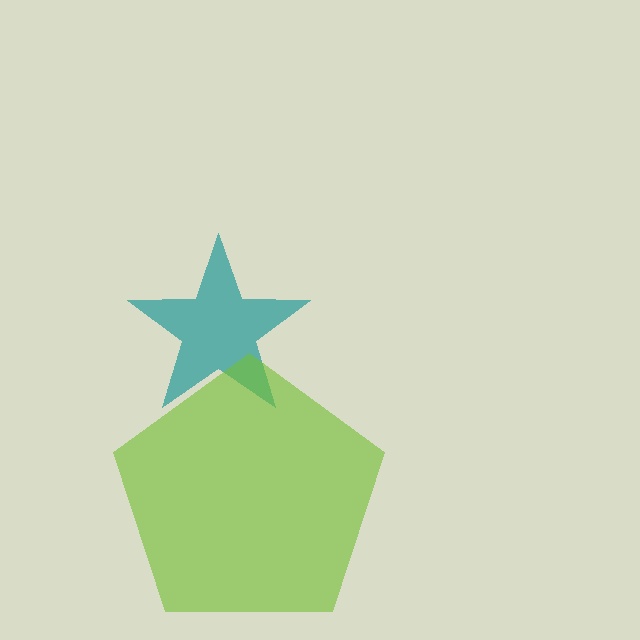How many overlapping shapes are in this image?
There are 2 overlapping shapes in the image.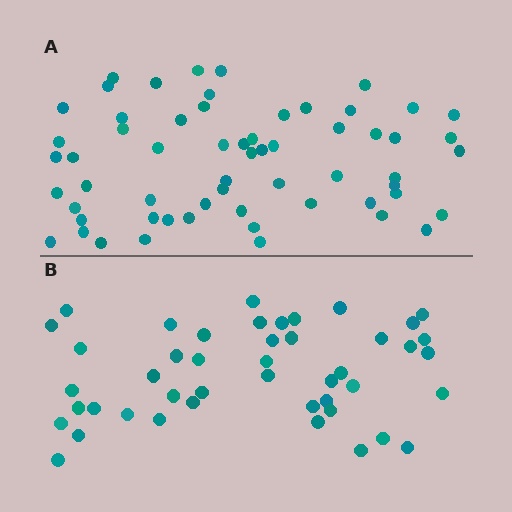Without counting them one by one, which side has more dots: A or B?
Region A (the top region) has more dots.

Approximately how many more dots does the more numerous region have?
Region A has approximately 15 more dots than region B.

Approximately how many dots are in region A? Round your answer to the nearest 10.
About 60 dots.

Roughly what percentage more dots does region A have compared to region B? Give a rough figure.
About 35% more.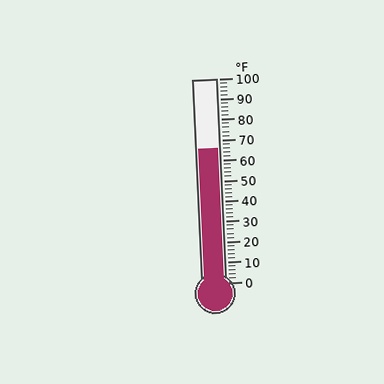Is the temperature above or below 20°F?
The temperature is above 20°F.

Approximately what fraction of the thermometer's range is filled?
The thermometer is filled to approximately 65% of its range.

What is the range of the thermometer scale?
The thermometer scale ranges from 0°F to 100°F.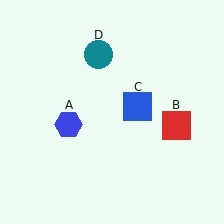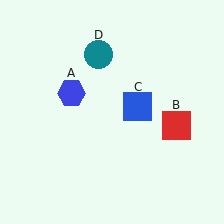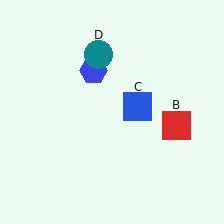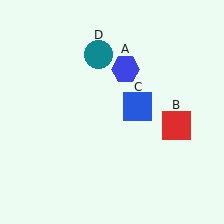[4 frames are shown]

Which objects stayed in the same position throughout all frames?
Red square (object B) and blue square (object C) and teal circle (object D) remained stationary.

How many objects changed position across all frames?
1 object changed position: blue hexagon (object A).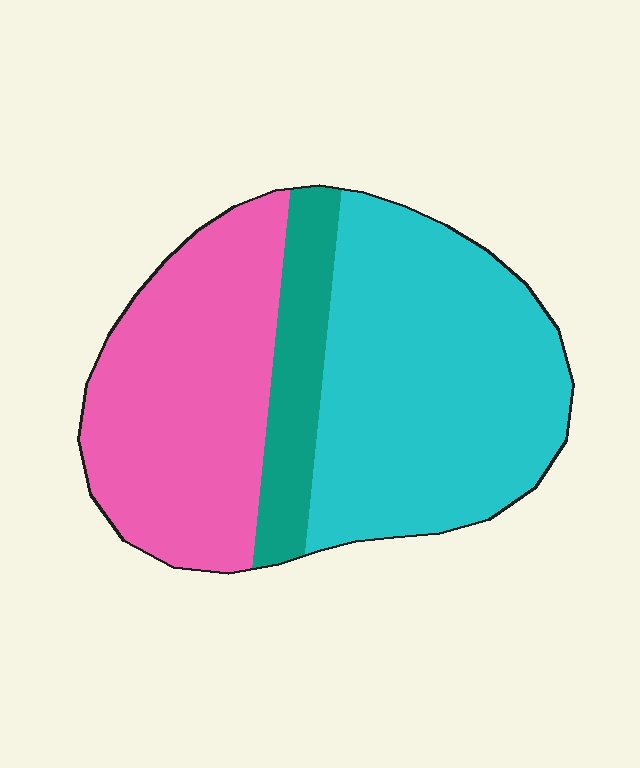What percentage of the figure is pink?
Pink covers 38% of the figure.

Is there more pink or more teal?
Pink.